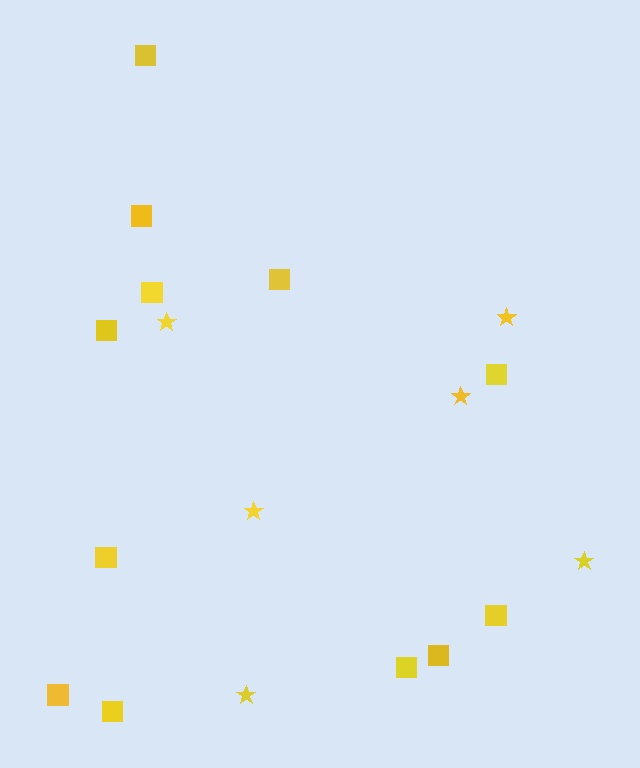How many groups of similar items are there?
There are 2 groups: one group of stars (6) and one group of squares (12).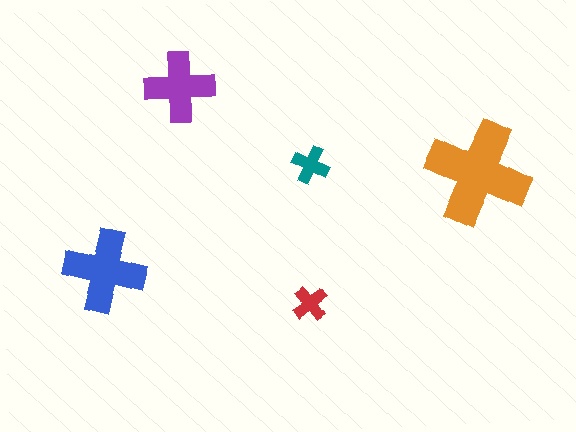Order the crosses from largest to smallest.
the orange one, the blue one, the purple one, the teal one, the red one.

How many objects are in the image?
There are 5 objects in the image.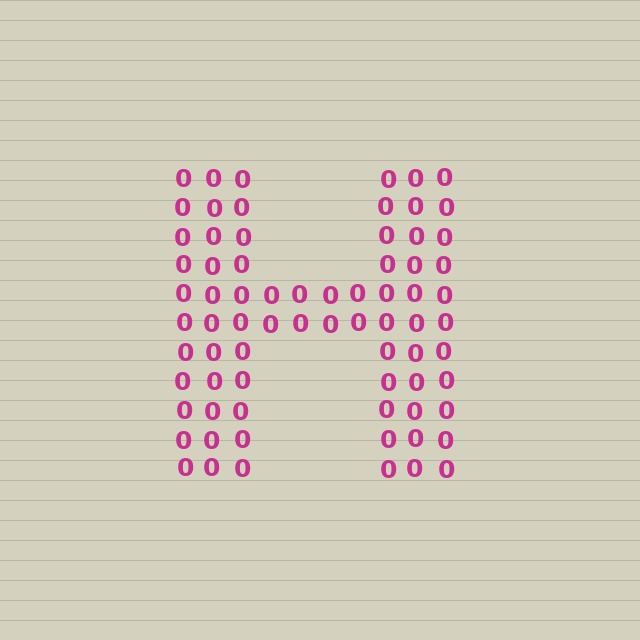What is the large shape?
The large shape is the letter H.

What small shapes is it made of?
It is made of small digit 0's.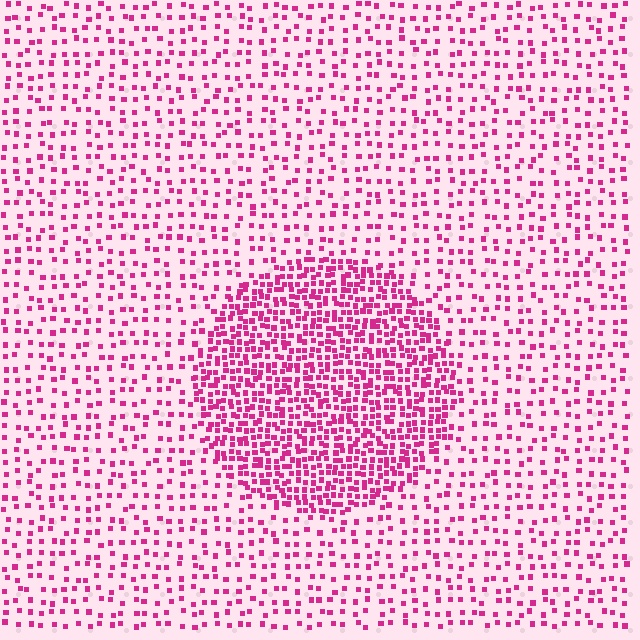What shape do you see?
I see a circle.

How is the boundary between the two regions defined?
The boundary is defined by a change in element density (approximately 2.5x ratio). All elements are the same color, size, and shape.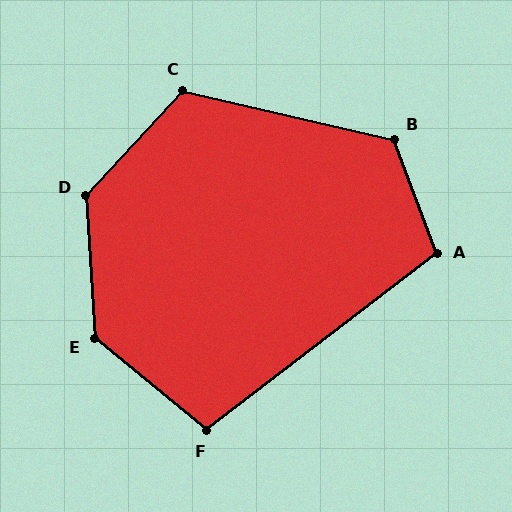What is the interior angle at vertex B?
Approximately 123 degrees (obtuse).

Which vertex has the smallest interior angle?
F, at approximately 103 degrees.